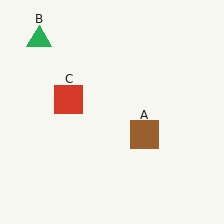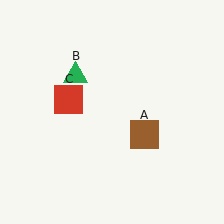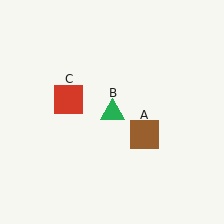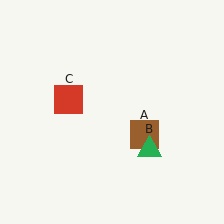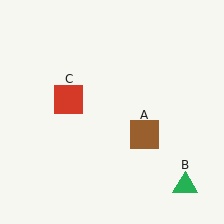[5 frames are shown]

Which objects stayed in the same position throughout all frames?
Brown square (object A) and red square (object C) remained stationary.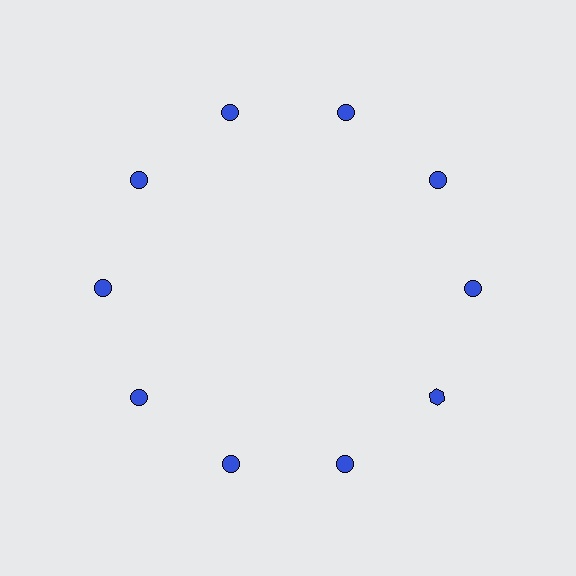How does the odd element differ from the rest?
It has a different shape: hexagon instead of circle.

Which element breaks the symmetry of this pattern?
The blue hexagon at roughly the 4 o'clock position breaks the symmetry. All other shapes are blue circles.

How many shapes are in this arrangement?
There are 10 shapes arranged in a ring pattern.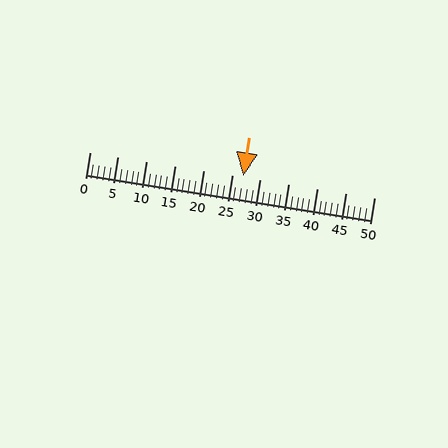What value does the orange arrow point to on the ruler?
The orange arrow points to approximately 27.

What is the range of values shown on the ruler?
The ruler shows values from 0 to 50.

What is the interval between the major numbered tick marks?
The major tick marks are spaced 5 units apart.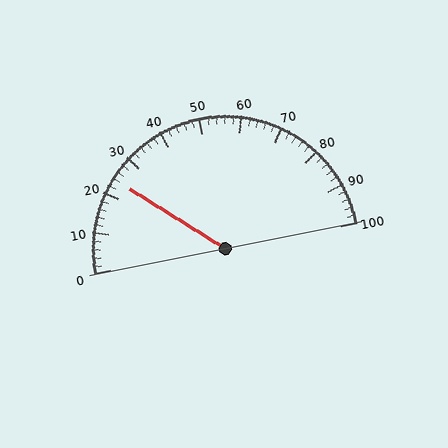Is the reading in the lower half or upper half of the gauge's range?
The reading is in the lower half of the range (0 to 100).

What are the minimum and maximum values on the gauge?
The gauge ranges from 0 to 100.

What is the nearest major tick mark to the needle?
The nearest major tick mark is 20.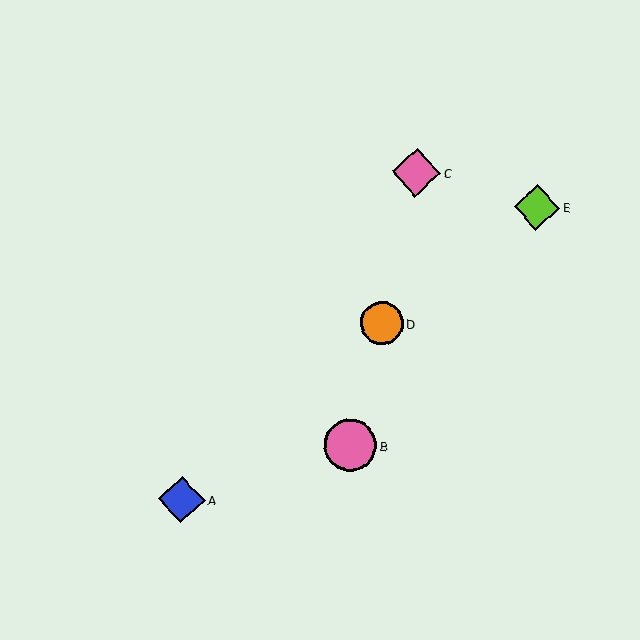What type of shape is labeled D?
Shape D is an orange circle.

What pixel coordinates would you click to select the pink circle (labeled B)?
Click at (350, 445) to select the pink circle B.